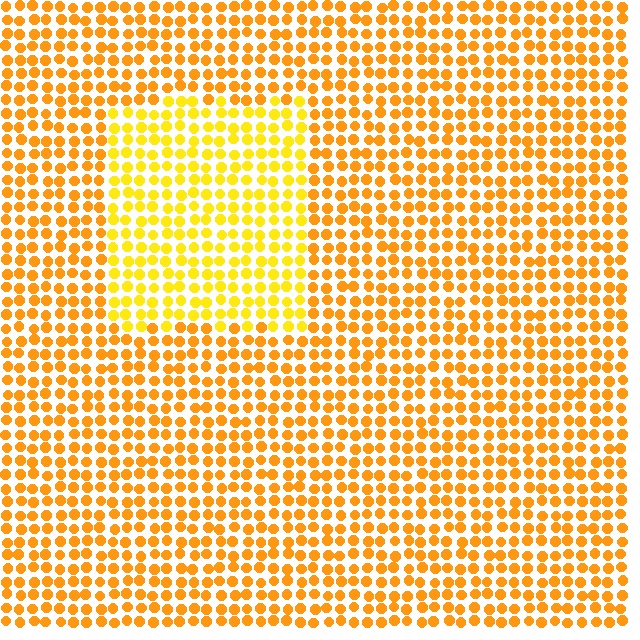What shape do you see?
I see a rectangle.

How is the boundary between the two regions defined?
The boundary is defined purely by a slight shift in hue (about 21 degrees). Spacing, size, and orientation are identical on both sides.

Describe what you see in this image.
The image is filled with small orange elements in a uniform arrangement. A rectangle-shaped region is visible where the elements are tinted to a slightly different hue, forming a subtle color boundary.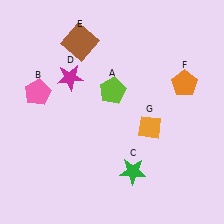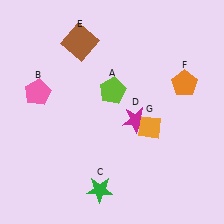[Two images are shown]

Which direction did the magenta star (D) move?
The magenta star (D) moved right.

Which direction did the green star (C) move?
The green star (C) moved left.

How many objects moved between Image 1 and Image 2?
2 objects moved between the two images.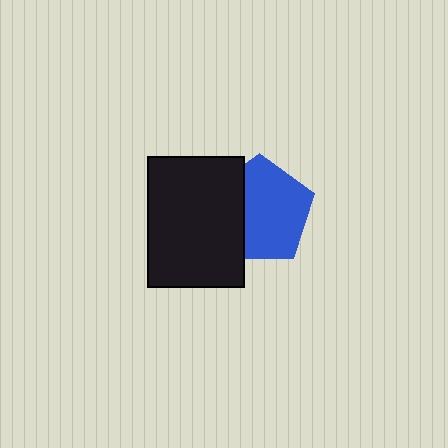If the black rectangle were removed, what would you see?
You would see the complete blue pentagon.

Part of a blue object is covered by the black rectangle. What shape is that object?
It is a pentagon.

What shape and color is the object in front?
The object in front is a black rectangle.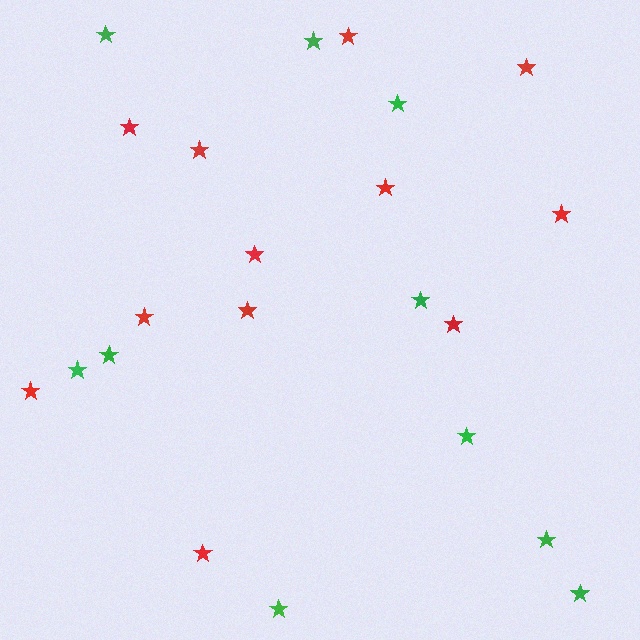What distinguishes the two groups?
There are 2 groups: one group of red stars (12) and one group of green stars (10).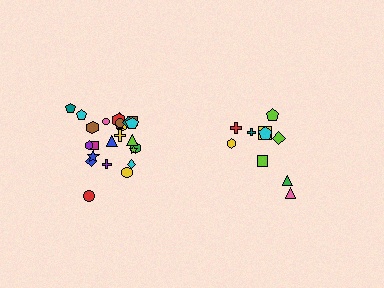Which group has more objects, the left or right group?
The left group.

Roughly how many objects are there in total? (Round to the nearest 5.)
Roughly 35 objects in total.